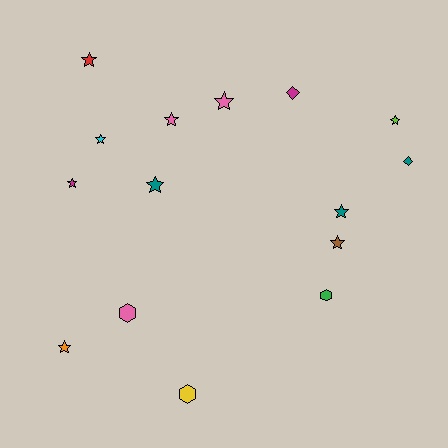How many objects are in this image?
There are 15 objects.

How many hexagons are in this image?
There are 3 hexagons.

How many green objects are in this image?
There is 1 green object.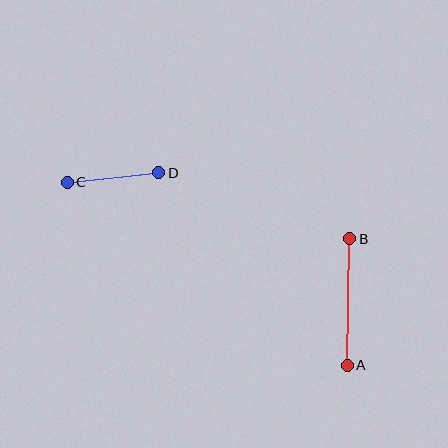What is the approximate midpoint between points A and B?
The midpoint is at approximately (349, 302) pixels.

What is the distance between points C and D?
The distance is approximately 92 pixels.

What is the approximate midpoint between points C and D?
The midpoint is at approximately (113, 177) pixels.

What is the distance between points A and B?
The distance is approximately 126 pixels.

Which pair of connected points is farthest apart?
Points A and B are farthest apart.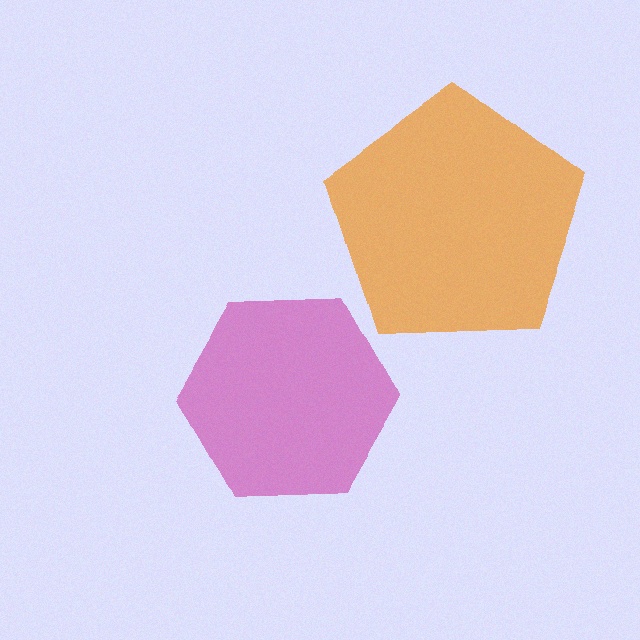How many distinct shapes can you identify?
There are 2 distinct shapes: an orange pentagon, a magenta hexagon.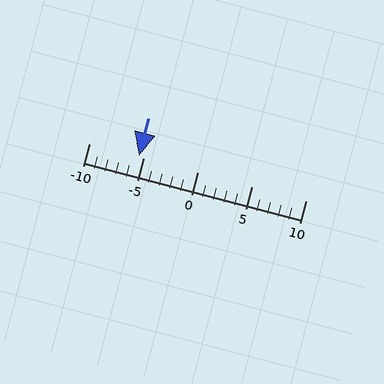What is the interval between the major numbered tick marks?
The major tick marks are spaced 5 units apart.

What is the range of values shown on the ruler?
The ruler shows values from -10 to 10.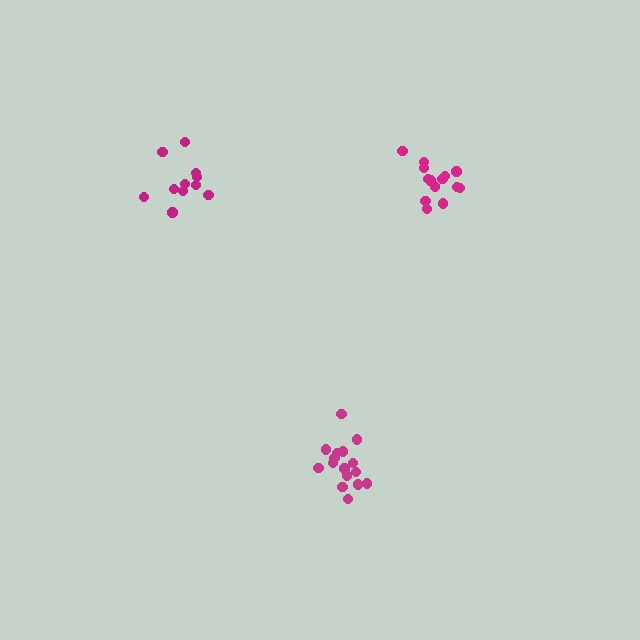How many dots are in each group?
Group 1: 14 dots, Group 2: 11 dots, Group 3: 16 dots (41 total).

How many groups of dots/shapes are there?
There are 3 groups.